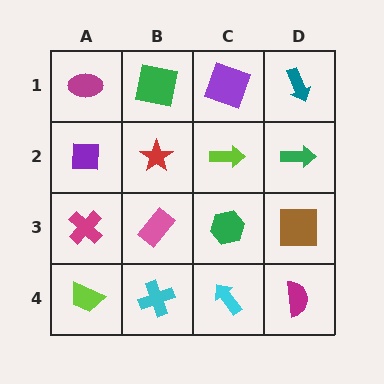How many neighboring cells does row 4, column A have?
2.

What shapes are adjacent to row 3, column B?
A red star (row 2, column B), a cyan cross (row 4, column B), a magenta cross (row 3, column A), a green hexagon (row 3, column C).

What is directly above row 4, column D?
A brown square.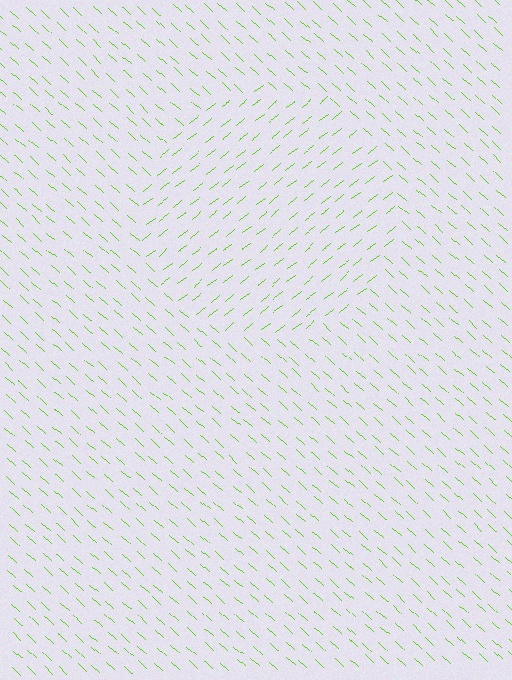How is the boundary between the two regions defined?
The boundary is defined purely by a change in line orientation (approximately 80 degrees difference). All lines are the same color and thickness.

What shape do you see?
I see a circle.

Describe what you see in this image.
The image is filled with small lime line segments. A circle region in the image has lines oriented differently from the surrounding lines, creating a visible texture boundary.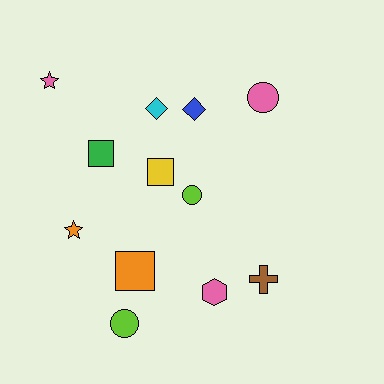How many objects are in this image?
There are 12 objects.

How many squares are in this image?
There are 3 squares.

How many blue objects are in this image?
There is 1 blue object.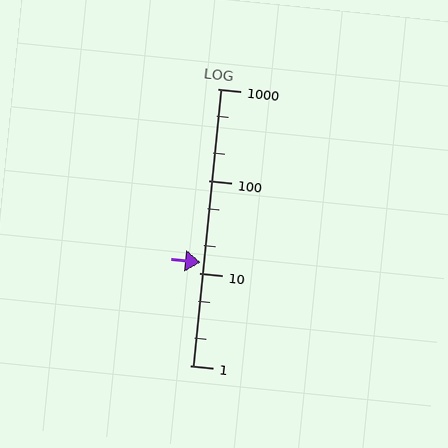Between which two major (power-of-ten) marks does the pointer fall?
The pointer is between 10 and 100.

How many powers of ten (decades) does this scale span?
The scale spans 3 decades, from 1 to 1000.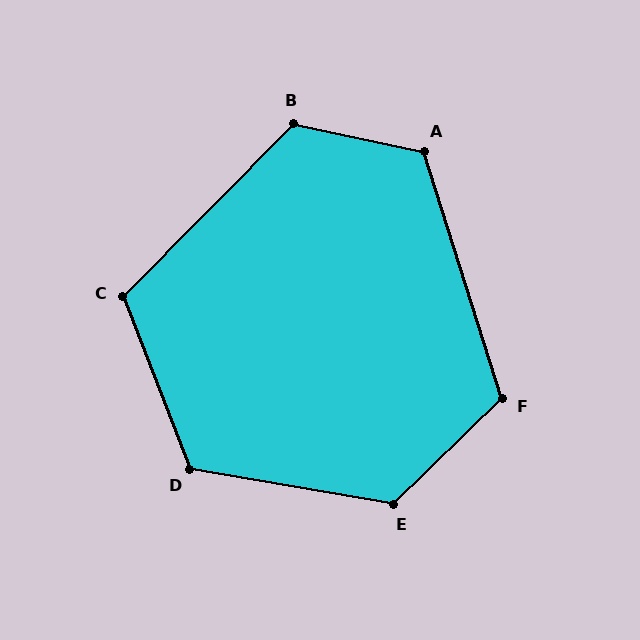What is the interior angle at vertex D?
Approximately 121 degrees (obtuse).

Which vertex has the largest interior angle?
E, at approximately 126 degrees.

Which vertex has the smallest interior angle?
C, at approximately 114 degrees.